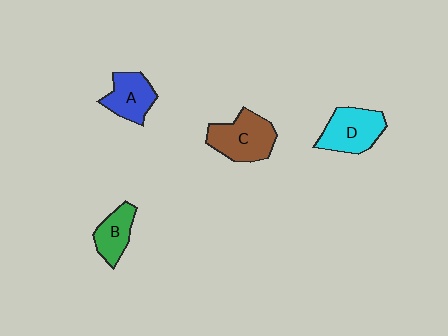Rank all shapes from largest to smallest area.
From largest to smallest: C (brown), D (cyan), A (blue), B (green).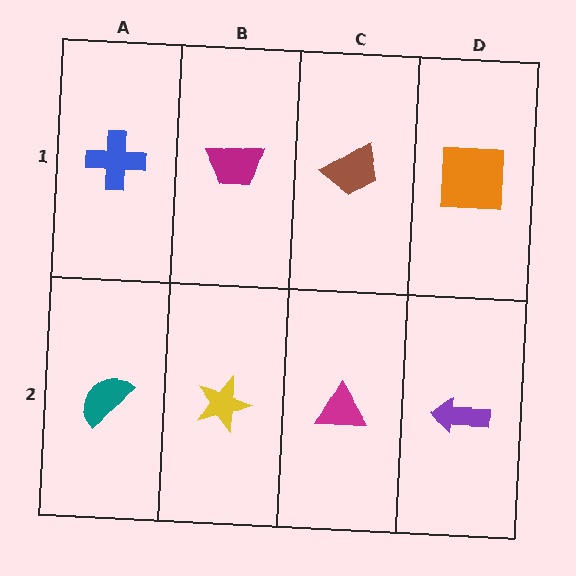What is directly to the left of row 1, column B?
A blue cross.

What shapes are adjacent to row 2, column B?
A magenta trapezoid (row 1, column B), a teal semicircle (row 2, column A), a magenta triangle (row 2, column C).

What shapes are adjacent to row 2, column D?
An orange square (row 1, column D), a magenta triangle (row 2, column C).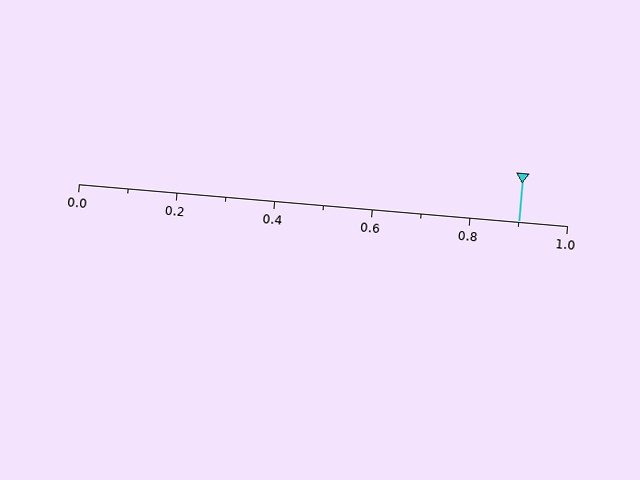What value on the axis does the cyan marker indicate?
The marker indicates approximately 0.9.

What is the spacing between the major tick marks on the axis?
The major ticks are spaced 0.2 apart.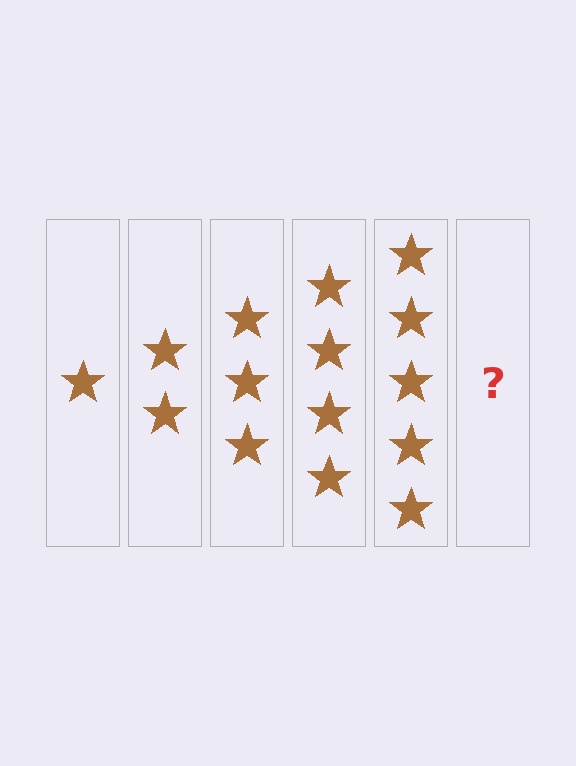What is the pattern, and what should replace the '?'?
The pattern is that each step adds one more star. The '?' should be 6 stars.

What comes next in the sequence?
The next element should be 6 stars.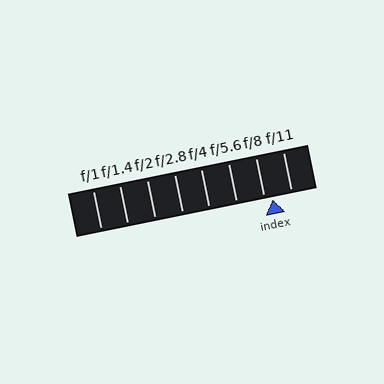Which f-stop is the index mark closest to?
The index mark is closest to f/8.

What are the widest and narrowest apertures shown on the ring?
The widest aperture shown is f/1 and the narrowest is f/11.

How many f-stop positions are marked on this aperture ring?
There are 8 f-stop positions marked.